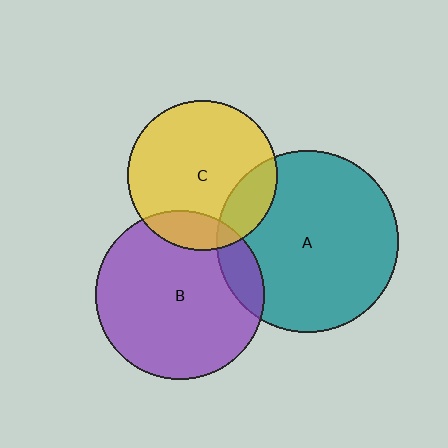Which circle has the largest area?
Circle A (teal).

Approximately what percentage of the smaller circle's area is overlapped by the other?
Approximately 15%.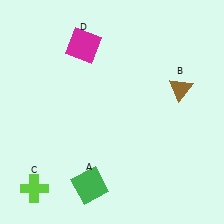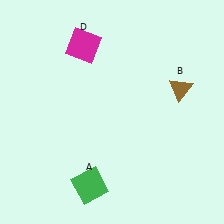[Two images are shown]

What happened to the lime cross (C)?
The lime cross (C) was removed in Image 2. It was in the bottom-left area of Image 1.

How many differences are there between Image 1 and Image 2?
There is 1 difference between the two images.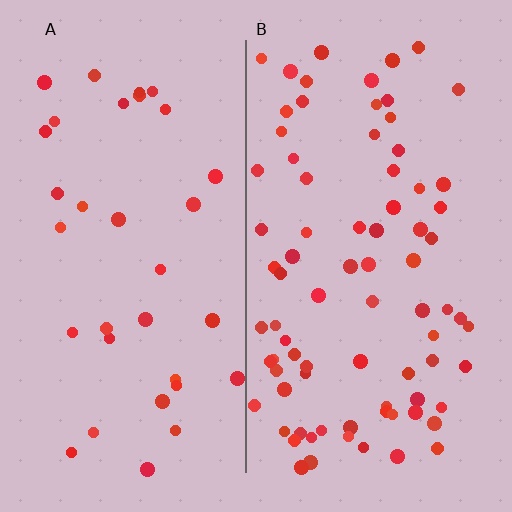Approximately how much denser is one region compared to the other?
Approximately 2.4× — region B over region A.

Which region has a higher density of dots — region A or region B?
B (the right).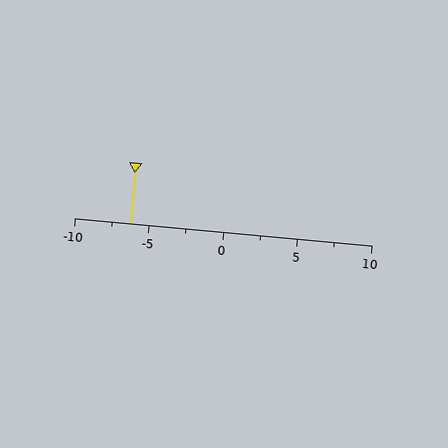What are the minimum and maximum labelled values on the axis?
The axis runs from -10 to 10.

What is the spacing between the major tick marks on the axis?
The major ticks are spaced 5 apart.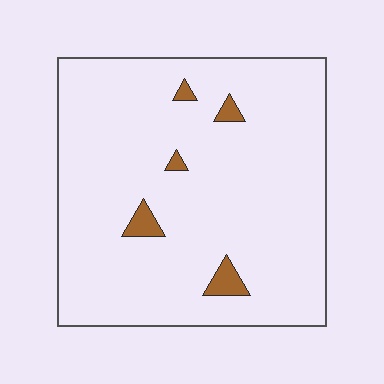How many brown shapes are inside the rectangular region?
5.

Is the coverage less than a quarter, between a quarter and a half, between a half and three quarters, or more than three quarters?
Less than a quarter.